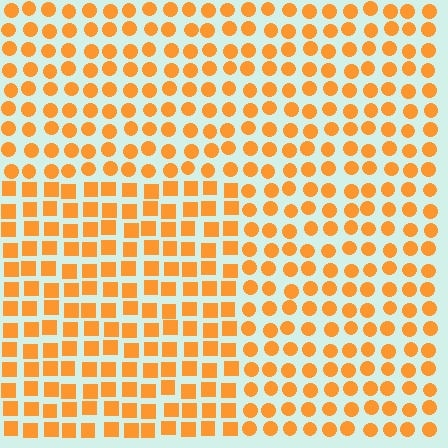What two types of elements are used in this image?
The image uses squares inside the rectangle region and circles outside it.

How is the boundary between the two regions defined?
The boundary is defined by a change in element shape: squares inside vs. circles outside. All elements share the same color and spacing.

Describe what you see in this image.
The image is filled with small orange elements arranged in a uniform grid. A rectangle-shaped region contains squares, while the surrounding area contains circles. The boundary is defined purely by the change in element shape.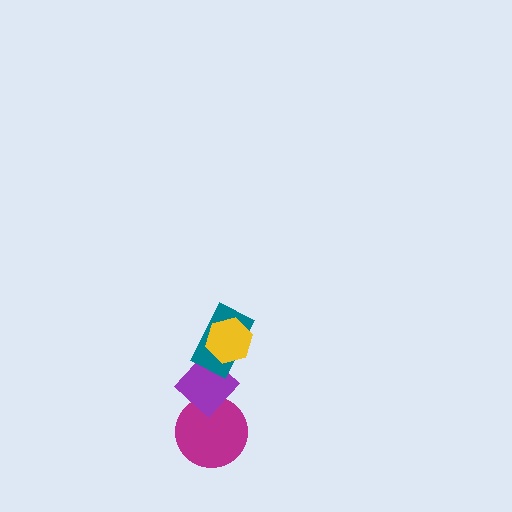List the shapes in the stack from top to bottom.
From top to bottom: the yellow hexagon, the teal rectangle, the purple diamond, the magenta circle.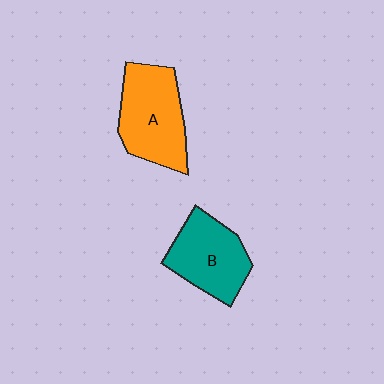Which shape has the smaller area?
Shape B (teal).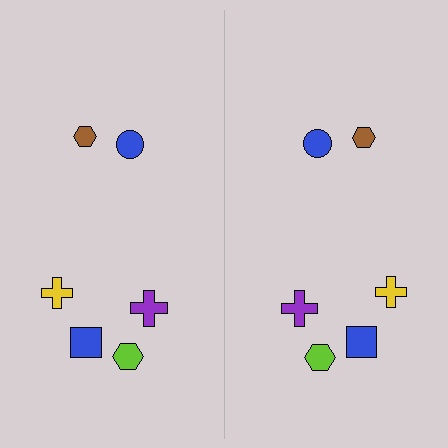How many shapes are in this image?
There are 12 shapes in this image.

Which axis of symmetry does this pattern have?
The pattern has a vertical axis of symmetry running through the center of the image.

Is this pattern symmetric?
Yes, this pattern has bilateral (reflection) symmetry.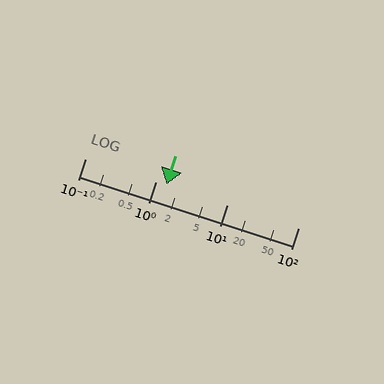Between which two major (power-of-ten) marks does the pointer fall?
The pointer is between 1 and 10.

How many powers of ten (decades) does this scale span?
The scale spans 3 decades, from 0.1 to 100.